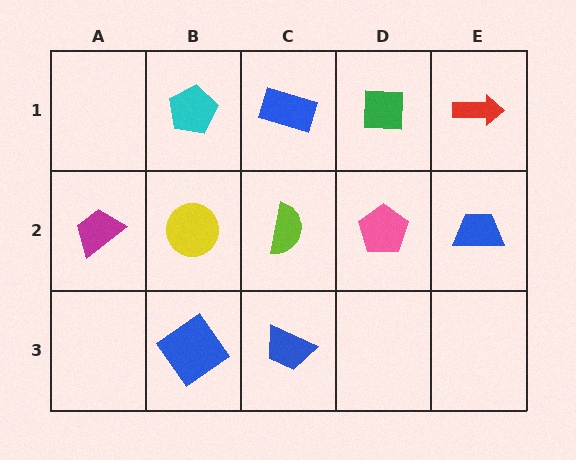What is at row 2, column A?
A magenta trapezoid.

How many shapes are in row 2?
5 shapes.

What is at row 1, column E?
A red arrow.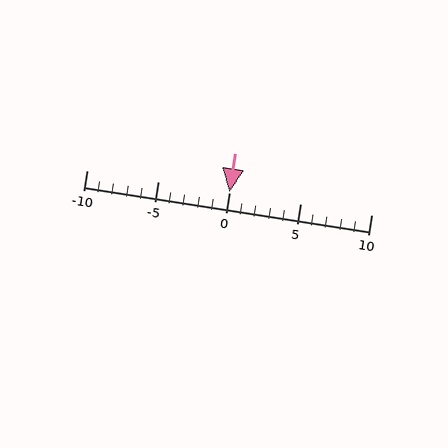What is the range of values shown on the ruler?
The ruler shows values from -10 to 10.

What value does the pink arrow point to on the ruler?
The pink arrow points to approximately 0.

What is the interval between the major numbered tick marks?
The major tick marks are spaced 5 units apart.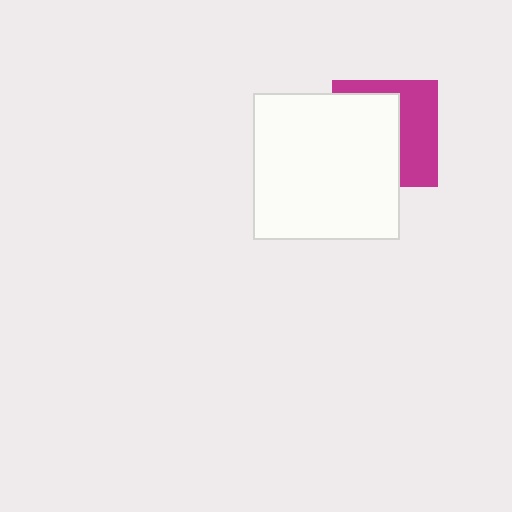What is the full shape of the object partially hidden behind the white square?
The partially hidden object is a magenta square.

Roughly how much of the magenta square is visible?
A small part of it is visible (roughly 44%).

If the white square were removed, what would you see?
You would see the complete magenta square.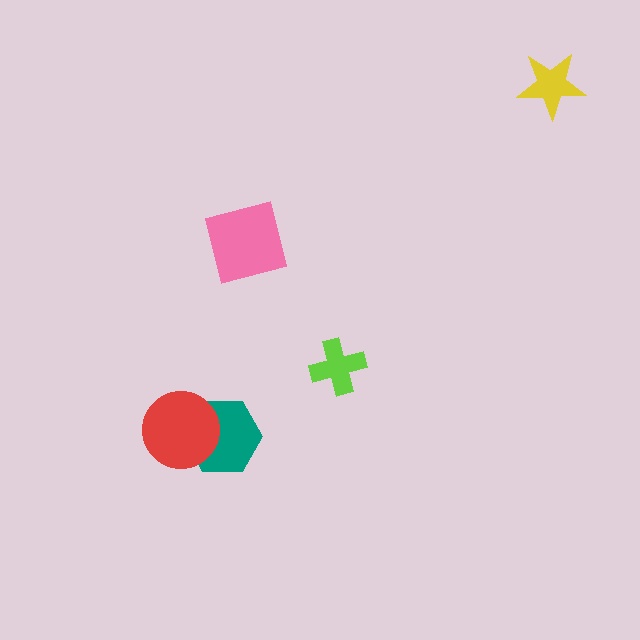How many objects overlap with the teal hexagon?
1 object overlaps with the teal hexagon.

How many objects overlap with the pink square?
0 objects overlap with the pink square.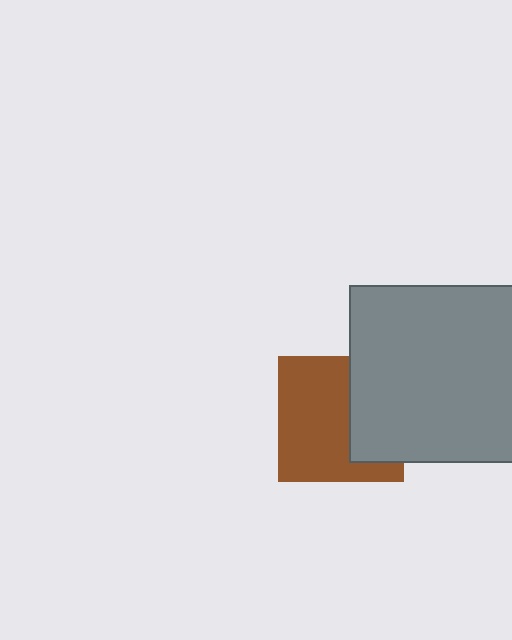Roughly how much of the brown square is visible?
About half of it is visible (roughly 63%).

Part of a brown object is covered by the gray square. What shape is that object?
It is a square.